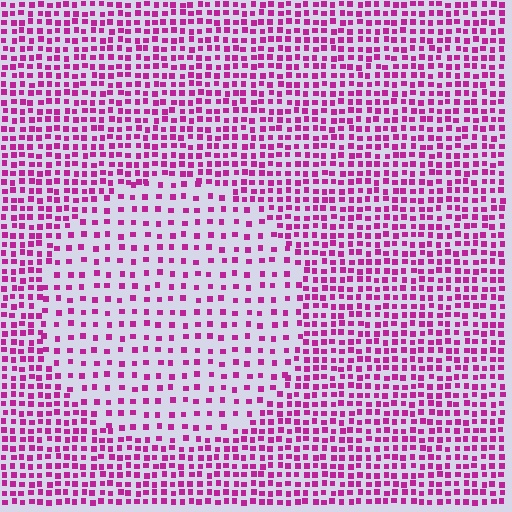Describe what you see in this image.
The image contains small magenta elements arranged at two different densities. A circle-shaped region is visible where the elements are less densely packed than the surrounding area.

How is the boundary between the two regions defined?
The boundary is defined by a change in element density (approximately 2.1x ratio). All elements are the same color, size, and shape.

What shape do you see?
I see a circle.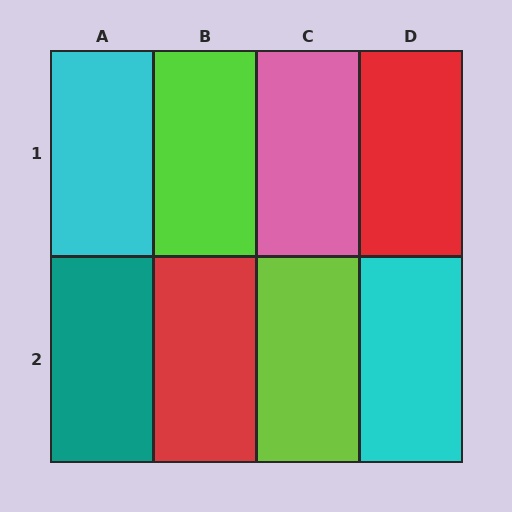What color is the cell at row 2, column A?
Teal.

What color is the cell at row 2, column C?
Lime.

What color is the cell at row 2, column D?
Cyan.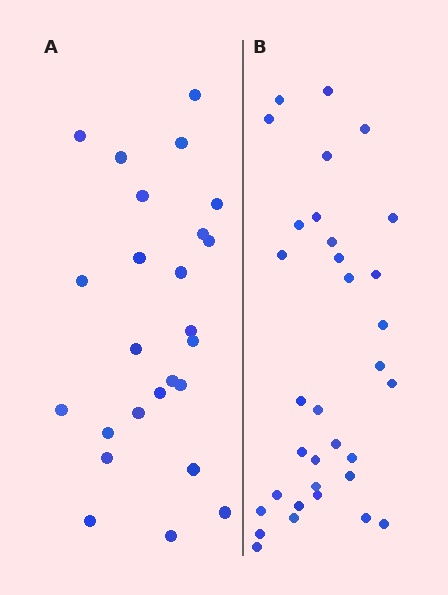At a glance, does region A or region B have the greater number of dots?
Region B (the right region) has more dots.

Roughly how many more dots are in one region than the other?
Region B has roughly 8 or so more dots than region A.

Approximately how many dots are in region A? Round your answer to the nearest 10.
About 20 dots. (The exact count is 25, which rounds to 20.)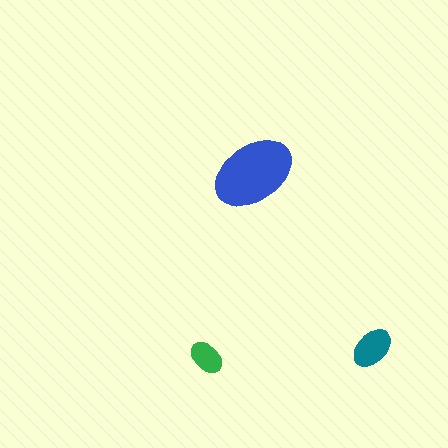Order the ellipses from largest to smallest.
the blue one, the teal one, the green one.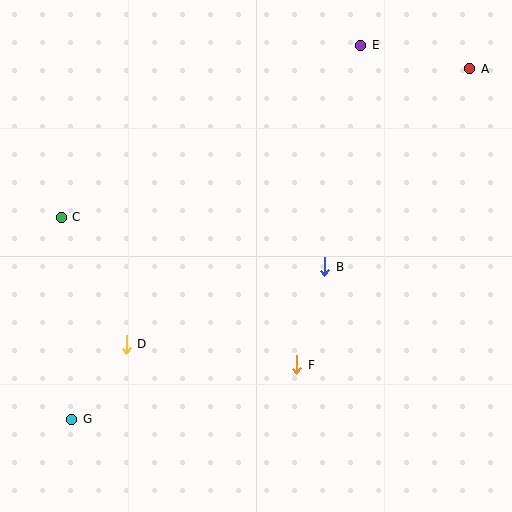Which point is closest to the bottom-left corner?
Point G is closest to the bottom-left corner.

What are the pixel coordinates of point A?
Point A is at (470, 69).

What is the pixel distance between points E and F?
The distance between E and F is 326 pixels.